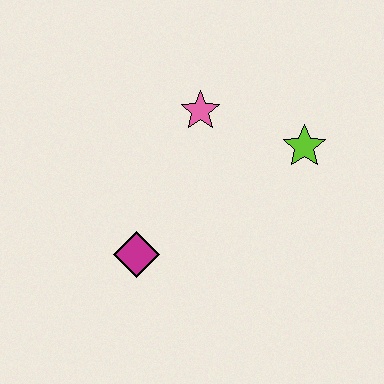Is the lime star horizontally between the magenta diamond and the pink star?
No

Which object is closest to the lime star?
The pink star is closest to the lime star.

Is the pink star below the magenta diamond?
No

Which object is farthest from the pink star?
The magenta diamond is farthest from the pink star.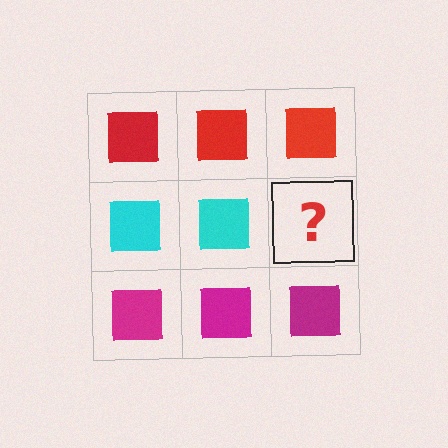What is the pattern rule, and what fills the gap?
The rule is that each row has a consistent color. The gap should be filled with a cyan square.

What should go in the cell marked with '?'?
The missing cell should contain a cyan square.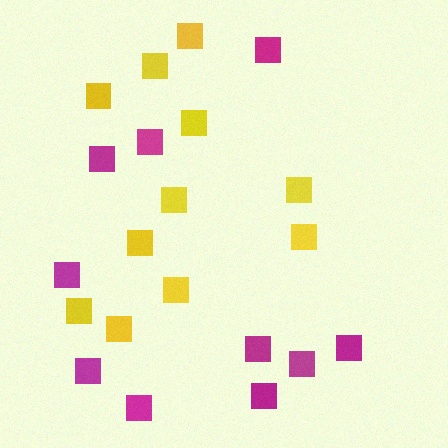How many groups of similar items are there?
There are 2 groups: one group of yellow squares (11) and one group of magenta squares (10).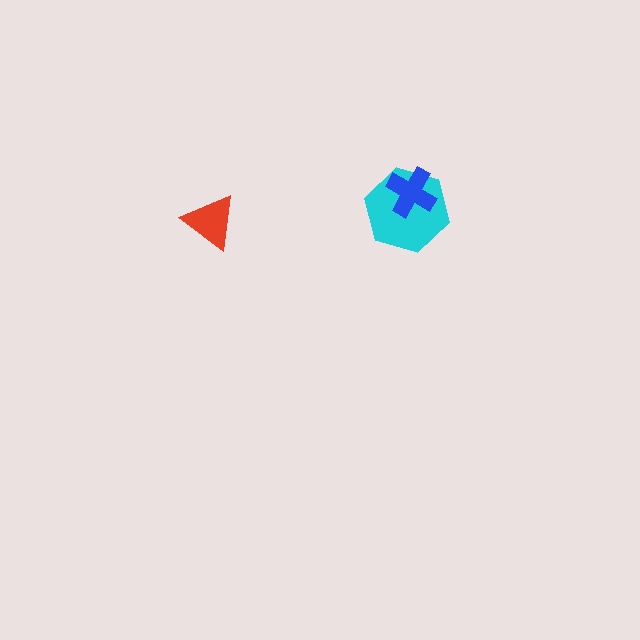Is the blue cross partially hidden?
No, no other shape covers it.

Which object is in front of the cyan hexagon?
The blue cross is in front of the cyan hexagon.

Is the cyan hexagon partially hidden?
Yes, it is partially covered by another shape.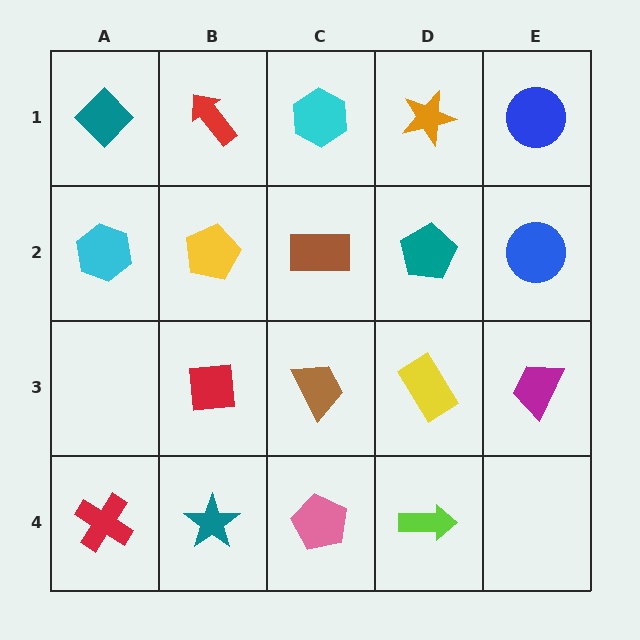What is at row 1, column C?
A cyan hexagon.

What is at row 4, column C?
A pink pentagon.